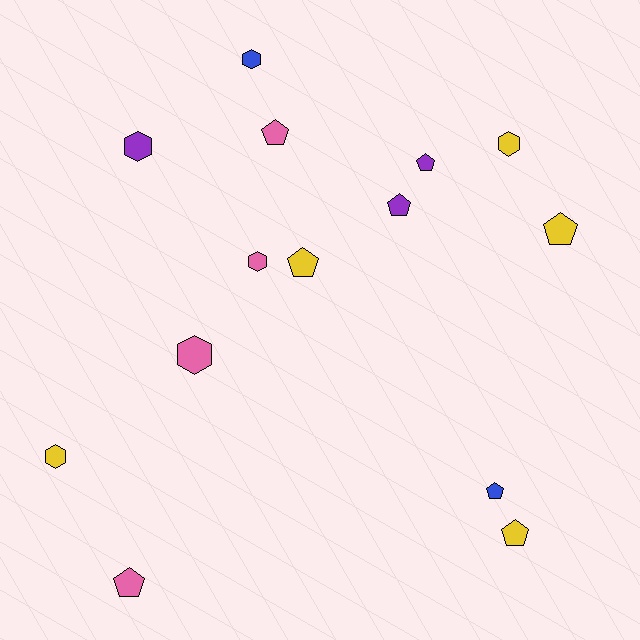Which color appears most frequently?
Yellow, with 5 objects.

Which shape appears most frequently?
Pentagon, with 8 objects.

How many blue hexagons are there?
There is 1 blue hexagon.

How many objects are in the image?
There are 14 objects.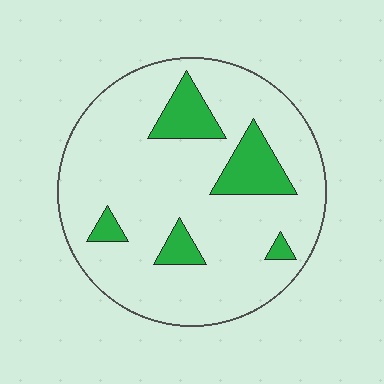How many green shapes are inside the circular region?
5.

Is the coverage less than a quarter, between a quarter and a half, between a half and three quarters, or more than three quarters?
Less than a quarter.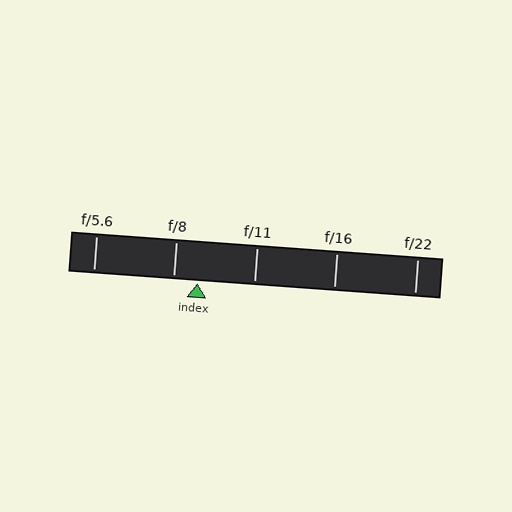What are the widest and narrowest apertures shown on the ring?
The widest aperture shown is f/5.6 and the narrowest is f/22.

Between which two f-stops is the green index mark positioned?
The index mark is between f/8 and f/11.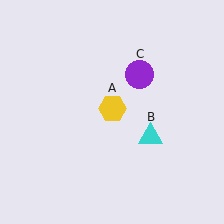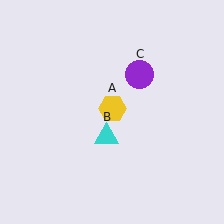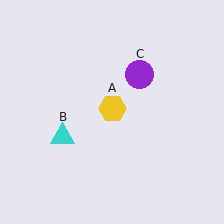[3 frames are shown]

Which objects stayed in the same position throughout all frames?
Yellow hexagon (object A) and purple circle (object C) remained stationary.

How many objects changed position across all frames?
1 object changed position: cyan triangle (object B).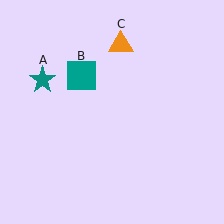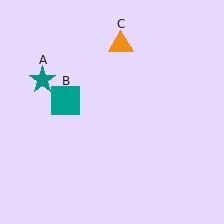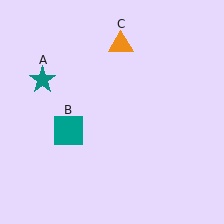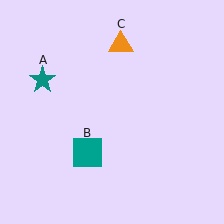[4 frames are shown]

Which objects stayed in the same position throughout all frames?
Teal star (object A) and orange triangle (object C) remained stationary.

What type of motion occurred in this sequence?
The teal square (object B) rotated counterclockwise around the center of the scene.